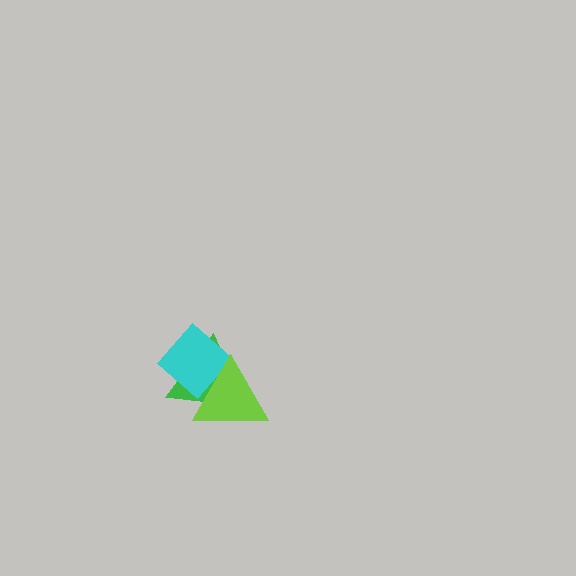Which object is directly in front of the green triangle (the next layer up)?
The cyan diamond is directly in front of the green triangle.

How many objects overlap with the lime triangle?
2 objects overlap with the lime triangle.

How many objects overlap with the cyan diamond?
2 objects overlap with the cyan diamond.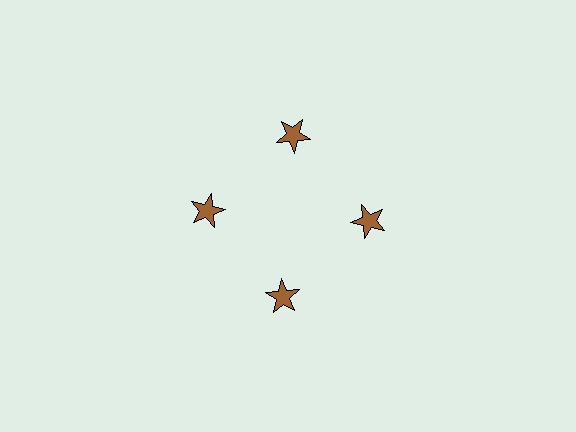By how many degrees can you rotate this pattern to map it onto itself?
The pattern maps onto itself every 90 degrees of rotation.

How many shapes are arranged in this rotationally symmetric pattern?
There are 4 shapes, arranged in 4 groups of 1.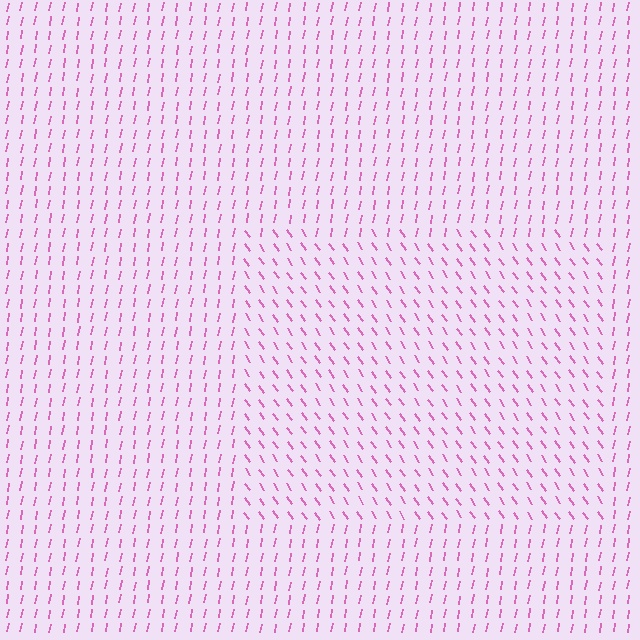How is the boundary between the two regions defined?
The boundary is defined purely by a change in line orientation (approximately 45 degrees difference). All lines are the same color and thickness.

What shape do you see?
I see a rectangle.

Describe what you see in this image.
The image is filled with small pink line segments. A rectangle region in the image has lines oriented differently from the surrounding lines, creating a visible texture boundary.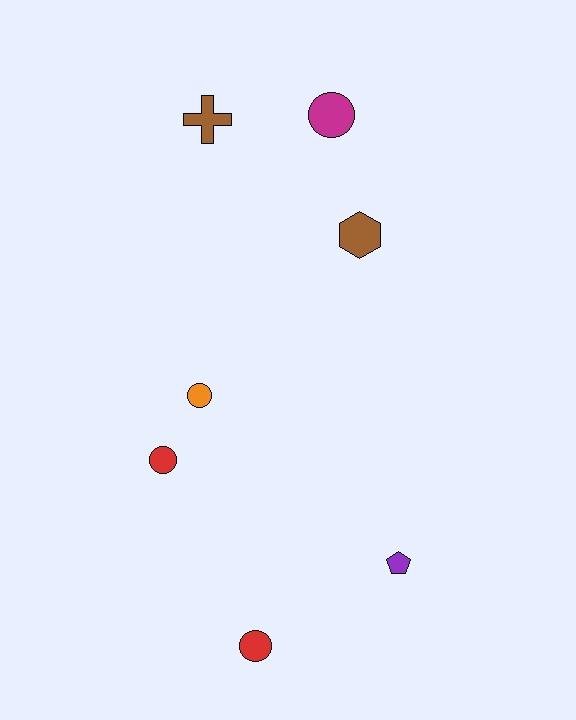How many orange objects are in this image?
There is 1 orange object.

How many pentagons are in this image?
There is 1 pentagon.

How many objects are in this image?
There are 7 objects.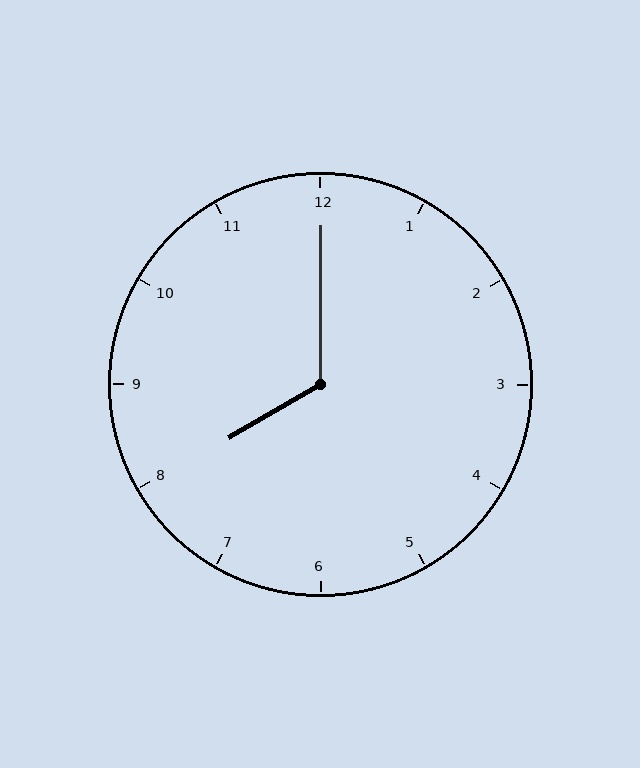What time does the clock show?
8:00.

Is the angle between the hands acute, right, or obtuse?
It is obtuse.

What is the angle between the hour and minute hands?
Approximately 120 degrees.